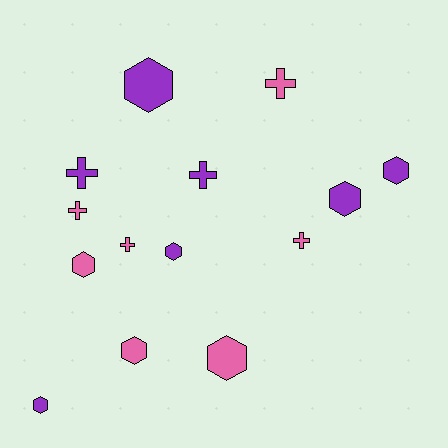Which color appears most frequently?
Purple, with 7 objects.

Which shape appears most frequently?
Hexagon, with 8 objects.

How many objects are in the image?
There are 14 objects.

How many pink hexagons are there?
There are 3 pink hexagons.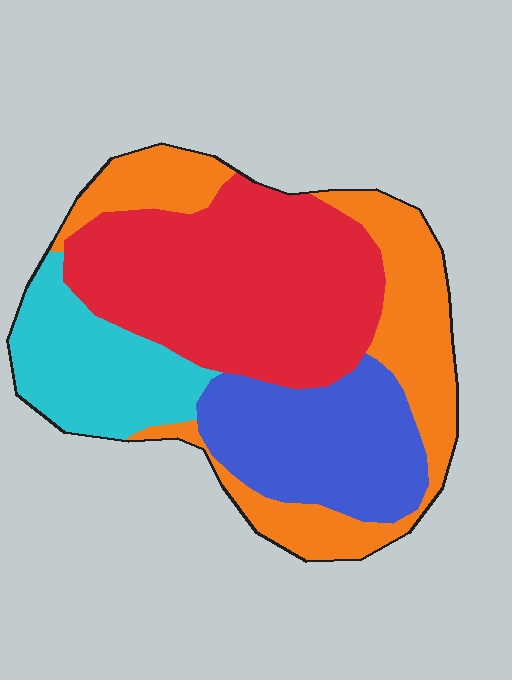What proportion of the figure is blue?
Blue takes up between a sixth and a third of the figure.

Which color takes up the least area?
Cyan, at roughly 15%.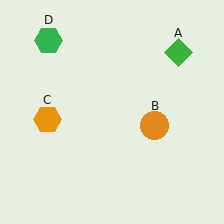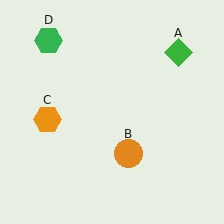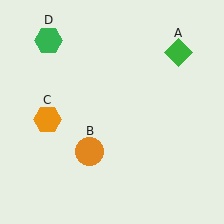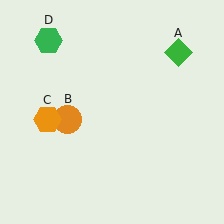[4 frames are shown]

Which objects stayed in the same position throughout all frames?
Green diamond (object A) and orange hexagon (object C) and green hexagon (object D) remained stationary.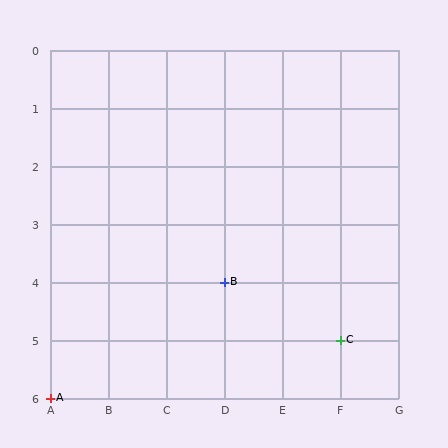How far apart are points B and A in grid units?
Points B and A are 3 columns and 2 rows apart (about 3.6 grid units diagonally).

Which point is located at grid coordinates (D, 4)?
Point B is at (D, 4).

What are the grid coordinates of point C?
Point C is at grid coordinates (F, 5).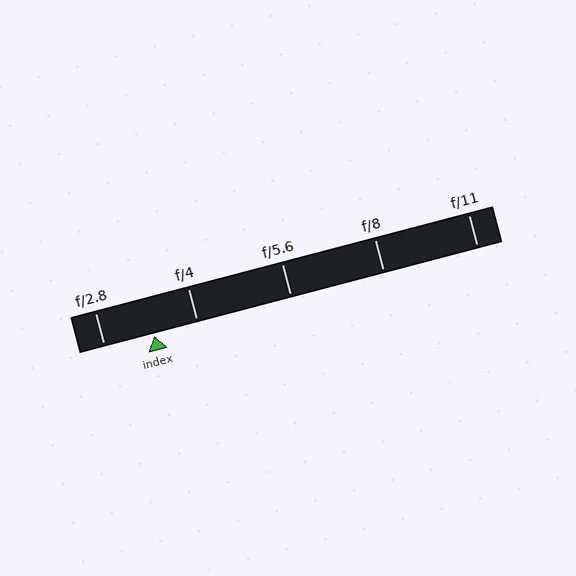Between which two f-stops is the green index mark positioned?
The index mark is between f/2.8 and f/4.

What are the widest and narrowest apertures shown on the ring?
The widest aperture shown is f/2.8 and the narrowest is f/11.